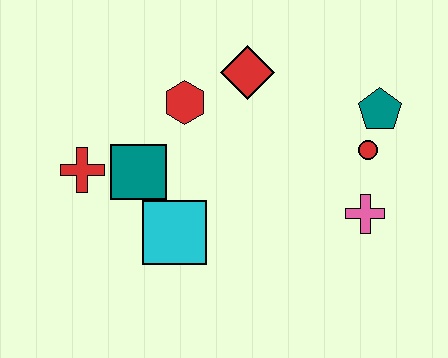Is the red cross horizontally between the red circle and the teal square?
No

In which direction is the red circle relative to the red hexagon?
The red circle is to the right of the red hexagon.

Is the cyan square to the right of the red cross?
Yes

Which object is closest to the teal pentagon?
The red circle is closest to the teal pentagon.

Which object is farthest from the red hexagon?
The pink cross is farthest from the red hexagon.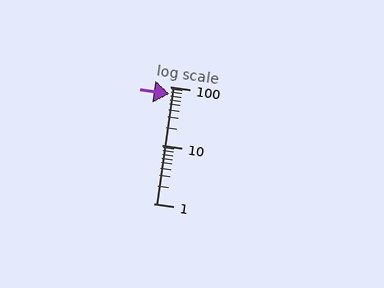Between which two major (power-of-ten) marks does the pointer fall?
The pointer is between 10 and 100.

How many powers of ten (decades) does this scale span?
The scale spans 2 decades, from 1 to 100.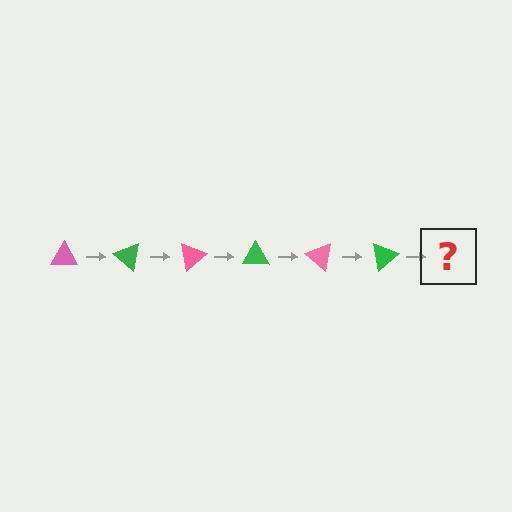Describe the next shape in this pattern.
It should be a pink triangle, rotated 240 degrees from the start.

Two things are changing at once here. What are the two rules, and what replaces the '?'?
The two rules are that it rotates 40 degrees each step and the color cycles through pink and green. The '?' should be a pink triangle, rotated 240 degrees from the start.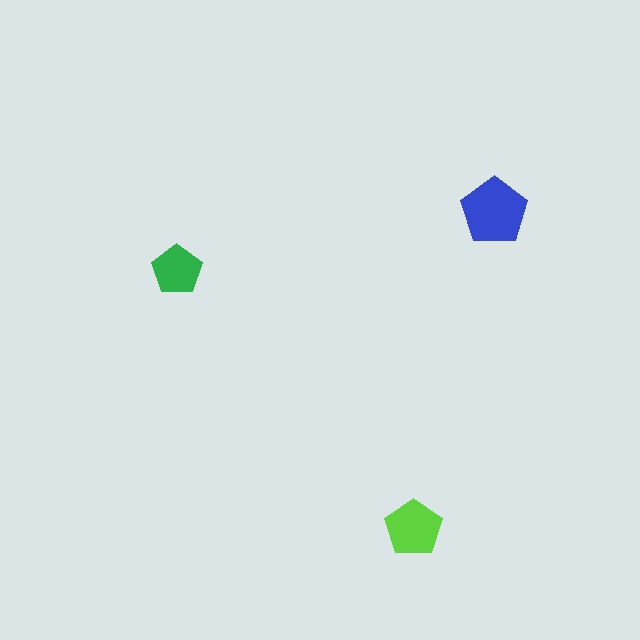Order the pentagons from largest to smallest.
the blue one, the lime one, the green one.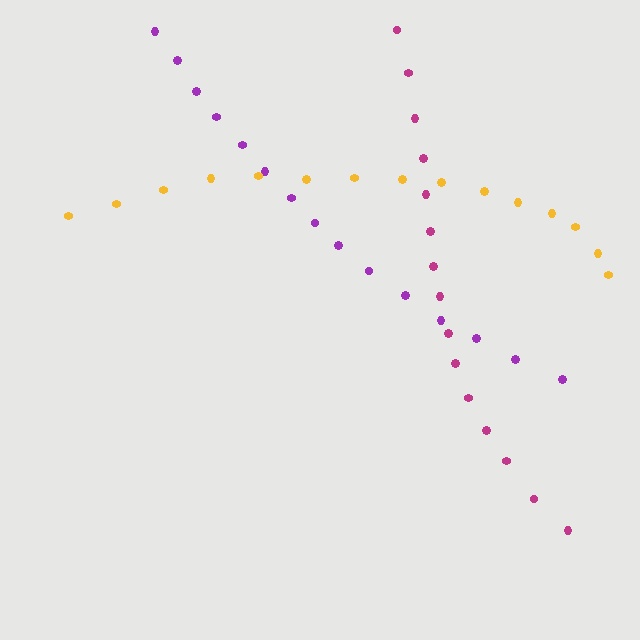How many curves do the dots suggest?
There are 3 distinct paths.